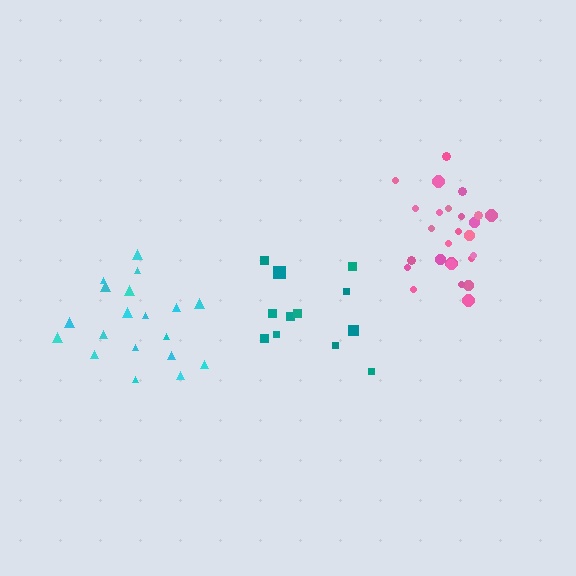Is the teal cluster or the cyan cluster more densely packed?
Cyan.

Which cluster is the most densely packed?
Pink.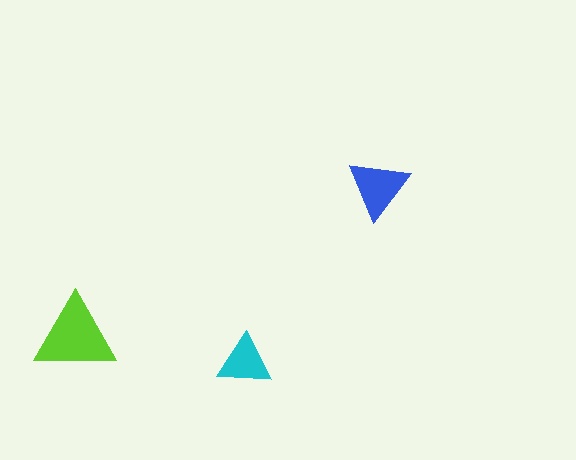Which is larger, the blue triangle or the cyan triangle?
The blue one.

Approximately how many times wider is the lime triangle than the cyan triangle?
About 1.5 times wider.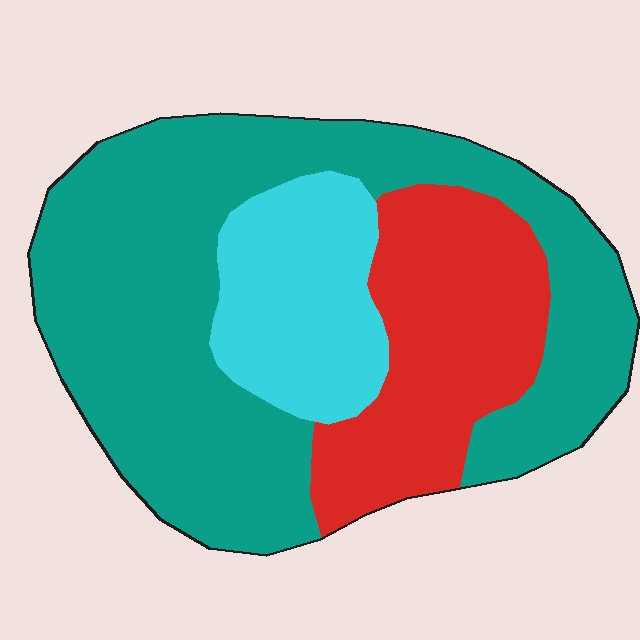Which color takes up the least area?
Cyan, at roughly 15%.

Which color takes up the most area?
Teal, at roughly 60%.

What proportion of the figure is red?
Red takes up less than a quarter of the figure.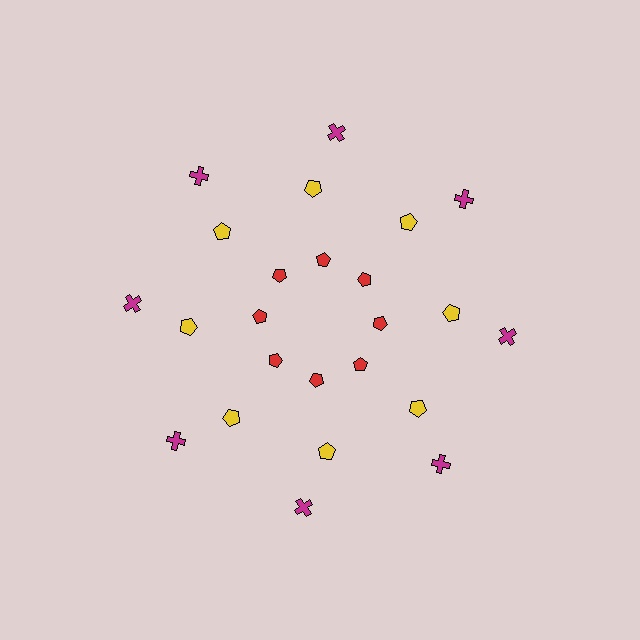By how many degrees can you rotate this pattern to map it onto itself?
The pattern maps onto itself every 45 degrees of rotation.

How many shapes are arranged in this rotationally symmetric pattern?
There are 24 shapes, arranged in 8 groups of 3.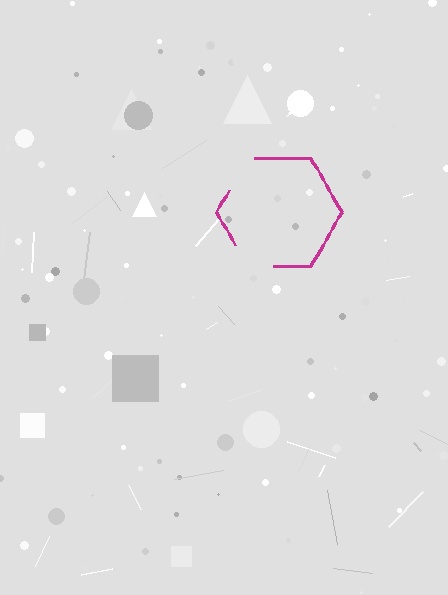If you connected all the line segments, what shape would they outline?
They would outline a hexagon.